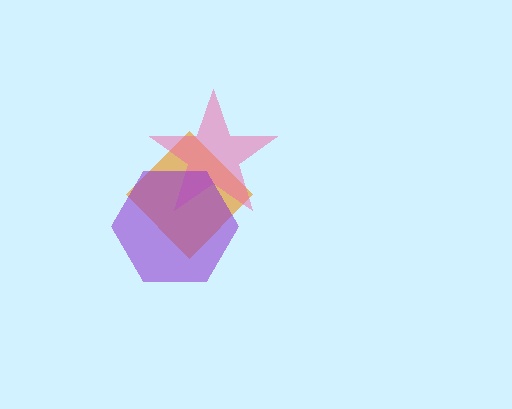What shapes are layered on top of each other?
The layered shapes are: an orange diamond, a pink star, a purple hexagon.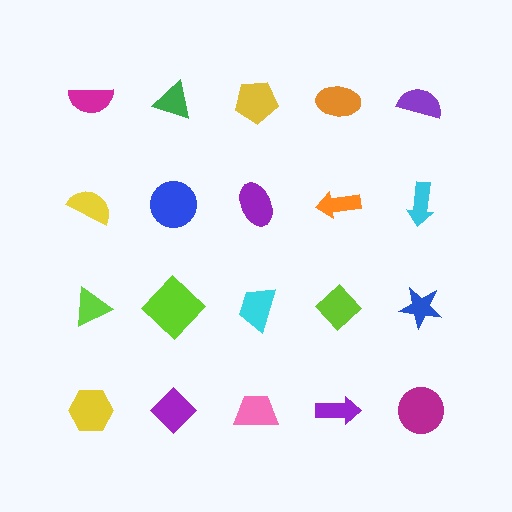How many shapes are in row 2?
5 shapes.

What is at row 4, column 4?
A purple arrow.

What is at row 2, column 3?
A purple ellipse.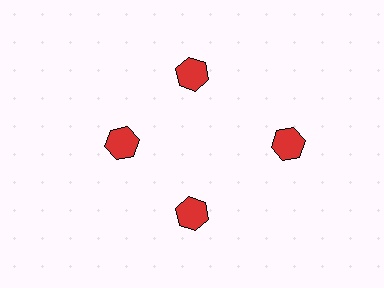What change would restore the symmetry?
The symmetry would be restored by moving it inward, back onto the ring so that all 4 hexagons sit at equal angles and equal distance from the center.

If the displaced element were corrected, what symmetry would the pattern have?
It would have 4-fold rotational symmetry — the pattern would map onto itself every 90 degrees.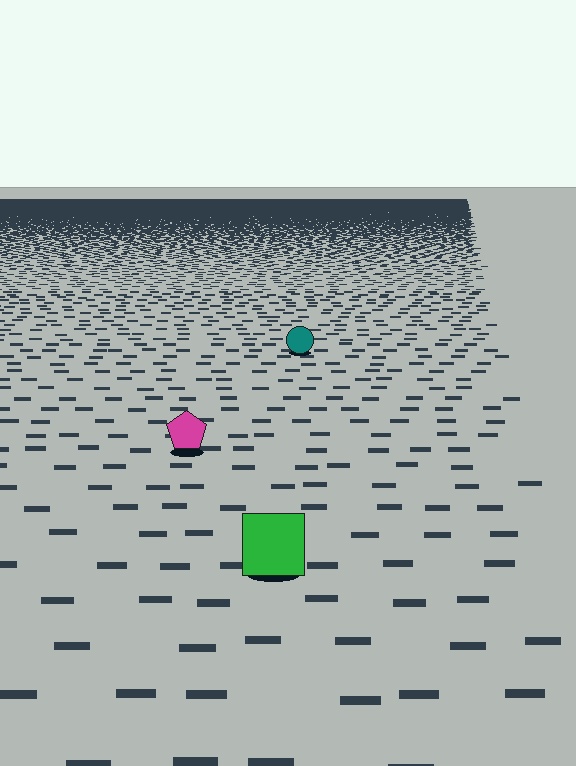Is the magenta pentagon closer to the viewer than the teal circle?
Yes. The magenta pentagon is closer — you can tell from the texture gradient: the ground texture is coarser near it.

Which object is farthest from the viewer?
The teal circle is farthest from the viewer. It appears smaller and the ground texture around it is denser.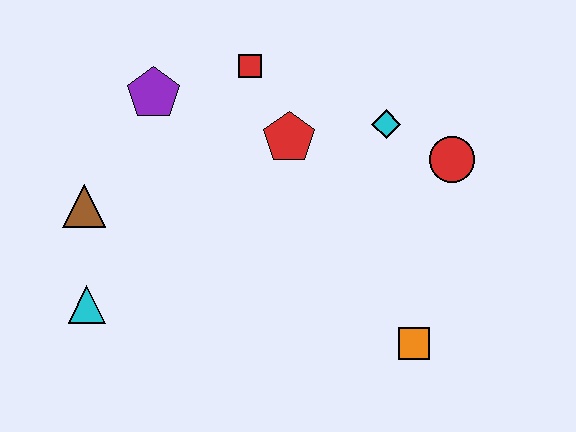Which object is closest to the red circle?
The cyan diamond is closest to the red circle.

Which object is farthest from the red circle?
The cyan triangle is farthest from the red circle.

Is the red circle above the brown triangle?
Yes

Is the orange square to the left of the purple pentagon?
No